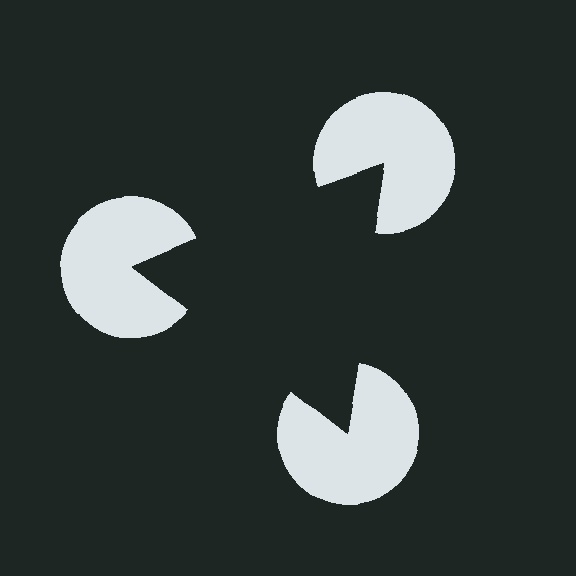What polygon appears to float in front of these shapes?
An illusory triangle — its edges are inferred from the aligned wedge cuts in the pac-man discs, not physically drawn.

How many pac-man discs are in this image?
There are 3 — one at each vertex of the illusory triangle.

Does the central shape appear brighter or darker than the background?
It typically appears slightly darker than the background, even though no actual brightness change is drawn.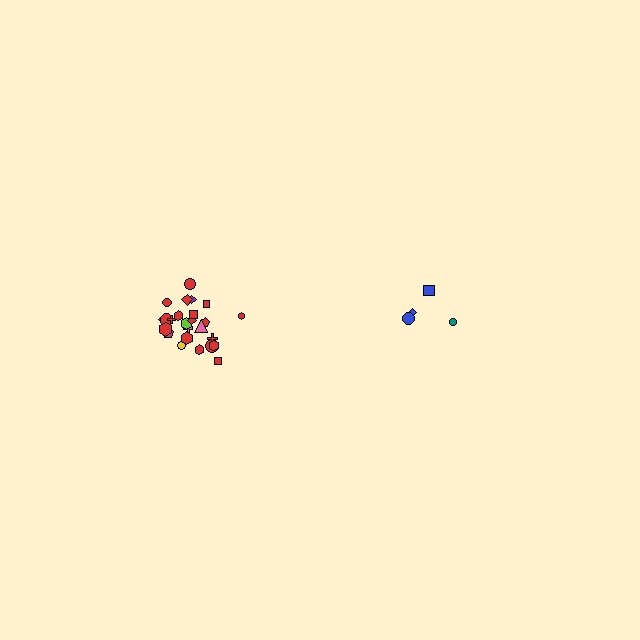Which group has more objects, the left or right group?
The left group.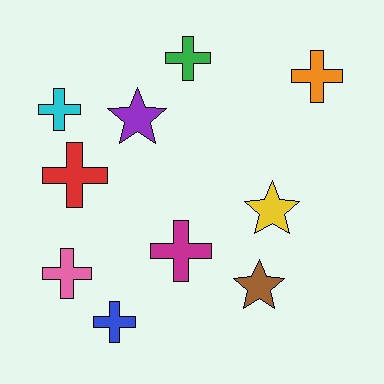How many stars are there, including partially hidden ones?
There are 3 stars.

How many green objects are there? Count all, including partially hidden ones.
There is 1 green object.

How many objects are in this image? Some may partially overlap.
There are 10 objects.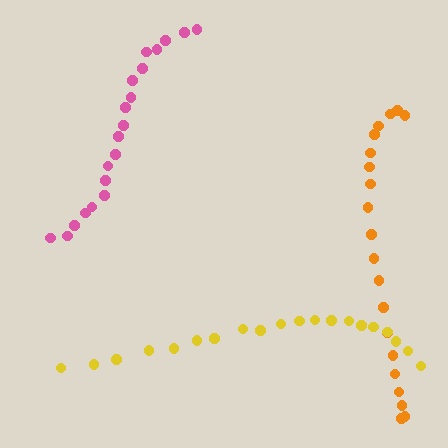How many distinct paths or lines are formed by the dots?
There are 3 distinct paths.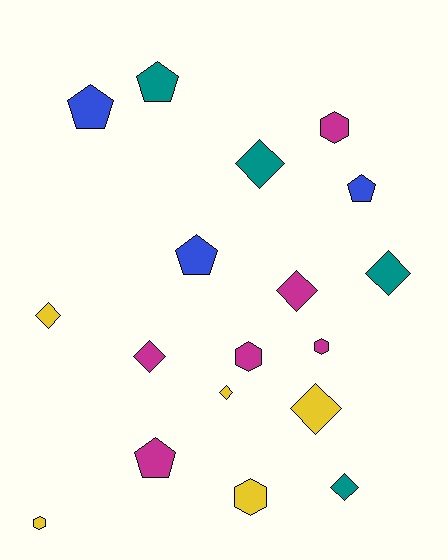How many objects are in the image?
There are 18 objects.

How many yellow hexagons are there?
There are 2 yellow hexagons.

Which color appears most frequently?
Magenta, with 6 objects.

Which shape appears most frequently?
Diamond, with 8 objects.